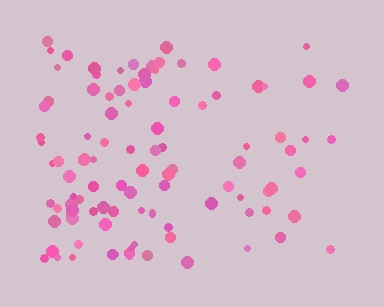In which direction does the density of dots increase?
From right to left, with the left side densest.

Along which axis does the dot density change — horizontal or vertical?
Horizontal.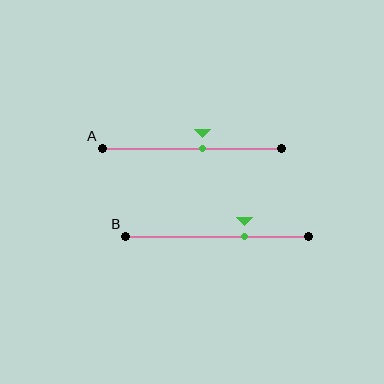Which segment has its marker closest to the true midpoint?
Segment A has its marker closest to the true midpoint.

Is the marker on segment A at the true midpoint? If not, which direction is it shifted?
No, the marker on segment A is shifted to the right by about 6% of the segment length.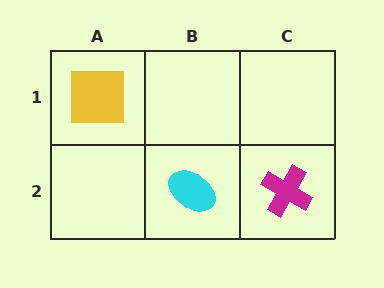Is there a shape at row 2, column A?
No, that cell is empty.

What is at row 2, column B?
A cyan ellipse.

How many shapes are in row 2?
2 shapes.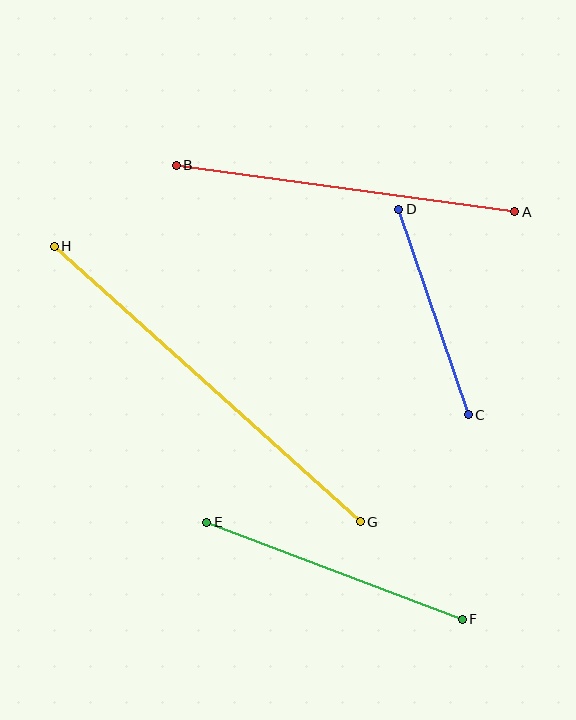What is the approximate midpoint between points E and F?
The midpoint is at approximately (335, 571) pixels.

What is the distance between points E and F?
The distance is approximately 274 pixels.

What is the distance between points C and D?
The distance is approximately 217 pixels.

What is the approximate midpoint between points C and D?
The midpoint is at approximately (433, 312) pixels.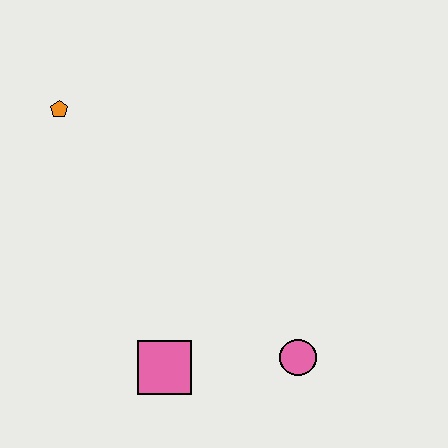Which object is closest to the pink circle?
The pink square is closest to the pink circle.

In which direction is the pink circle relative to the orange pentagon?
The pink circle is below the orange pentagon.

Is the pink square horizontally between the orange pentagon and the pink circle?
Yes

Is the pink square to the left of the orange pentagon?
No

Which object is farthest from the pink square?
The orange pentagon is farthest from the pink square.